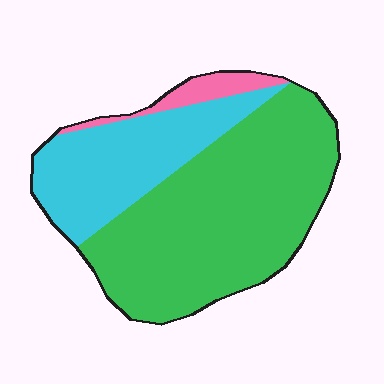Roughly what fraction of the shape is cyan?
Cyan covers 30% of the shape.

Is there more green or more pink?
Green.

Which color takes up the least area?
Pink, at roughly 5%.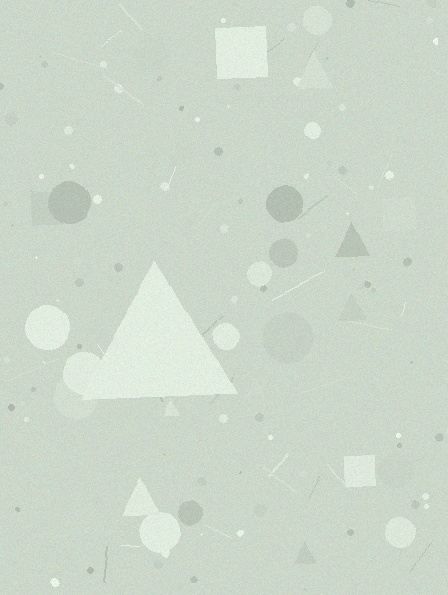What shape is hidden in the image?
A triangle is hidden in the image.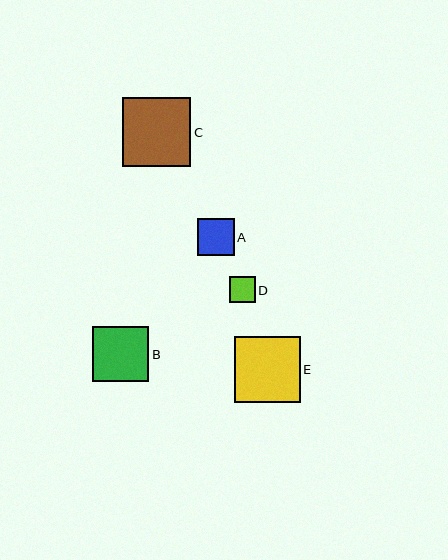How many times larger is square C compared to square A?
Square C is approximately 1.9 times the size of square A.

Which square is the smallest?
Square D is the smallest with a size of approximately 26 pixels.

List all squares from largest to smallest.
From largest to smallest: C, E, B, A, D.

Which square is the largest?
Square C is the largest with a size of approximately 69 pixels.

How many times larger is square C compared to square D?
Square C is approximately 2.6 times the size of square D.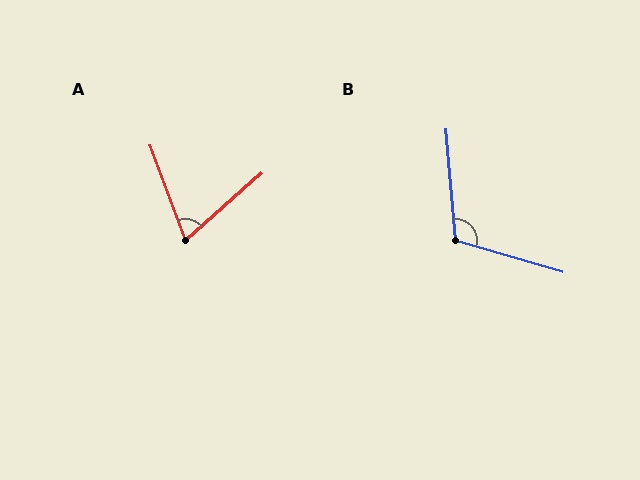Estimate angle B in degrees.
Approximately 111 degrees.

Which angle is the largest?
B, at approximately 111 degrees.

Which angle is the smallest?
A, at approximately 69 degrees.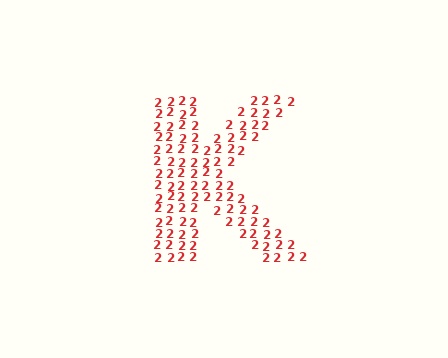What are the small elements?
The small elements are digit 2's.